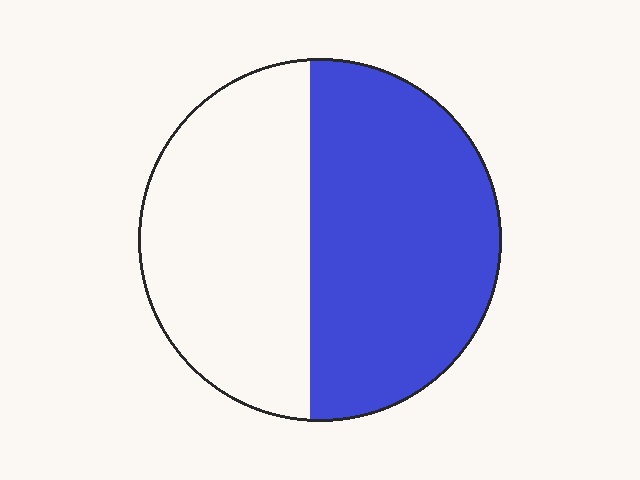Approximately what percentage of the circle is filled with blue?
Approximately 55%.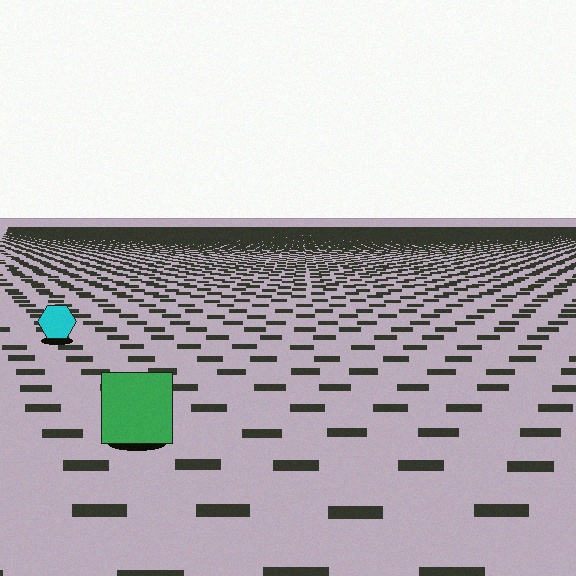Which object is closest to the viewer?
The green square is closest. The texture marks near it are larger and more spread out.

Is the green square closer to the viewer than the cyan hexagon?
Yes. The green square is closer — you can tell from the texture gradient: the ground texture is coarser near it.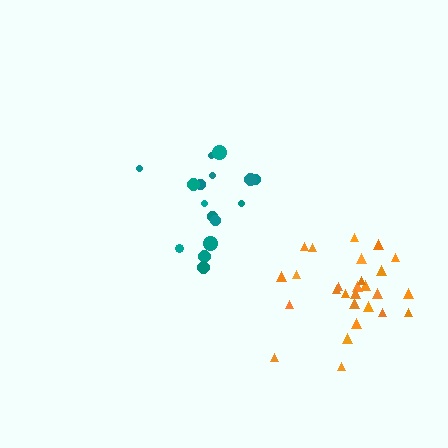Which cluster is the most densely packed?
Orange.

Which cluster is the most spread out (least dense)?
Teal.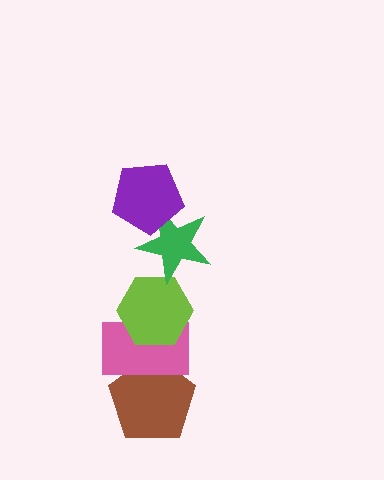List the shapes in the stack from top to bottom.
From top to bottom: the purple pentagon, the green star, the lime hexagon, the pink rectangle, the brown pentagon.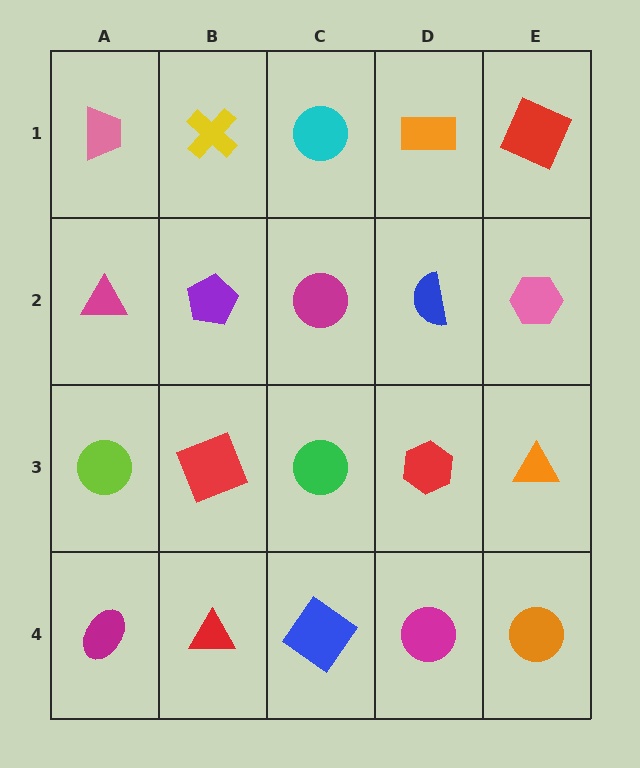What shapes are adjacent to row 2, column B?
A yellow cross (row 1, column B), a red square (row 3, column B), a magenta triangle (row 2, column A), a magenta circle (row 2, column C).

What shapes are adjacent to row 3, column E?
A pink hexagon (row 2, column E), an orange circle (row 4, column E), a red hexagon (row 3, column D).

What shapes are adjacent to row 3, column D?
A blue semicircle (row 2, column D), a magenta circle (row 4, column D), a green circle (row 3, column C), an orange triangle (row 3, column E).